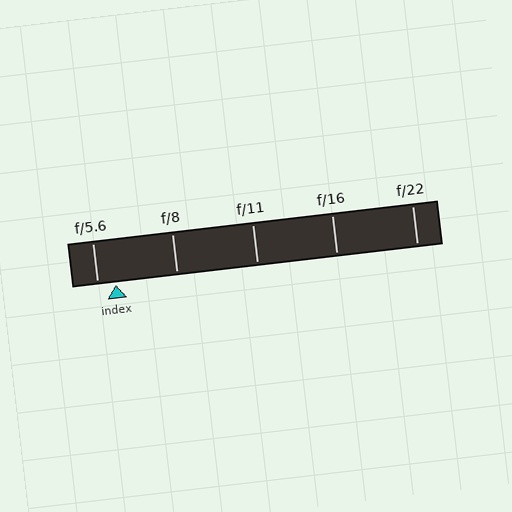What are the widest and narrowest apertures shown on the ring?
The widest aperture shown is f/5.6 and the narrowest is f/22.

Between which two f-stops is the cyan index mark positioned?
The index mark is between f/5.6 and f/8.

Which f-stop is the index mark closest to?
The index mark is closest to f/5.6.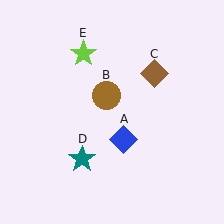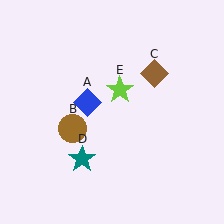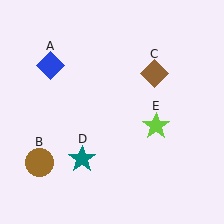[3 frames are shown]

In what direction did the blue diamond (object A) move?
The blue diamond (object A) moved up and to the left.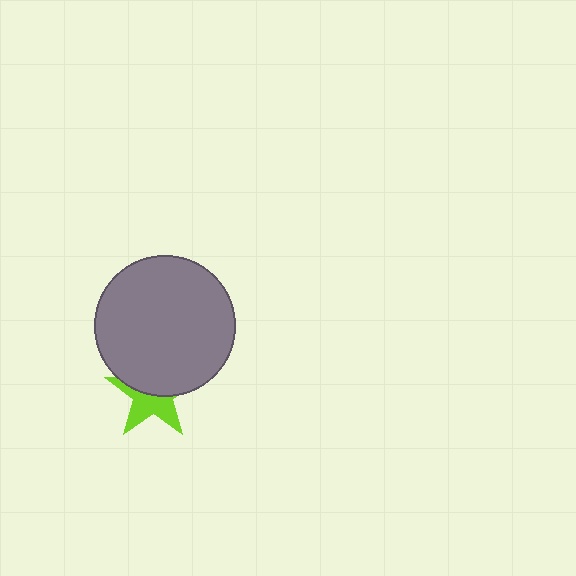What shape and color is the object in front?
The object in front is a gray circle.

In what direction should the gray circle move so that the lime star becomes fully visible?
The gray circle should move up. That is the shortest direction to clear the overlap and leave the lime star fully visible.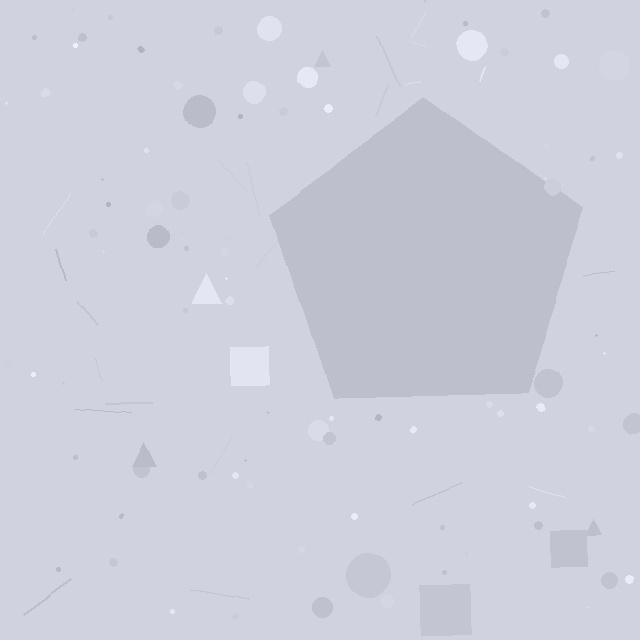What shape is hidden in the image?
A pentagon is hidden in the image.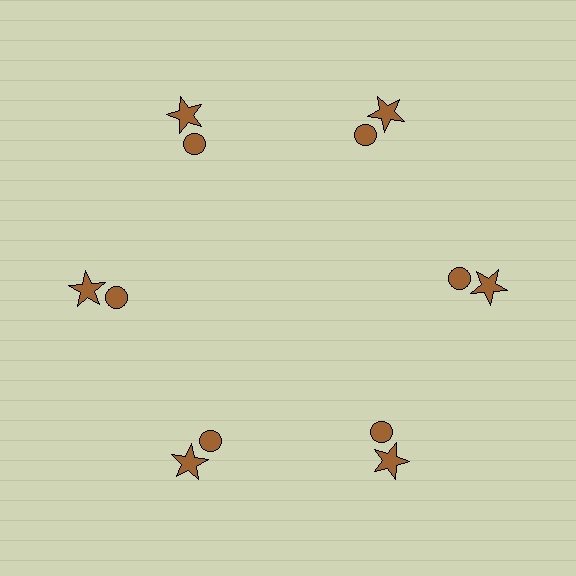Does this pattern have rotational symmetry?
Yes, this pattern has 6-fold rotational symmetry. It looks the same after rotating 60 degrees around the center.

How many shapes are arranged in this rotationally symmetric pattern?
There are 12 shapes, arranged in 6 groups of 2.